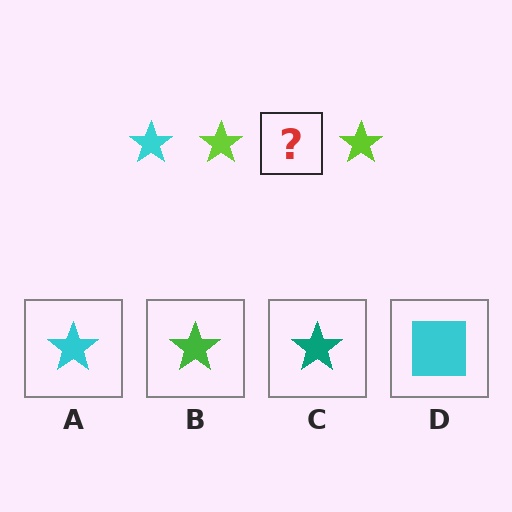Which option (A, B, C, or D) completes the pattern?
A.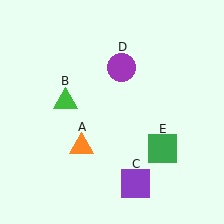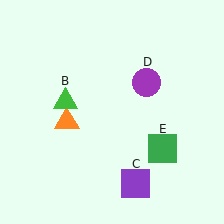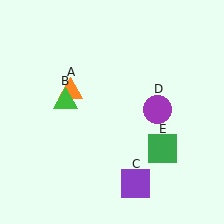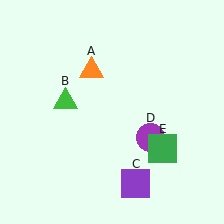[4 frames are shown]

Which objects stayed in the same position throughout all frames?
Green triangle (object B) and purple square (object C) and green square (object E) remained stationary.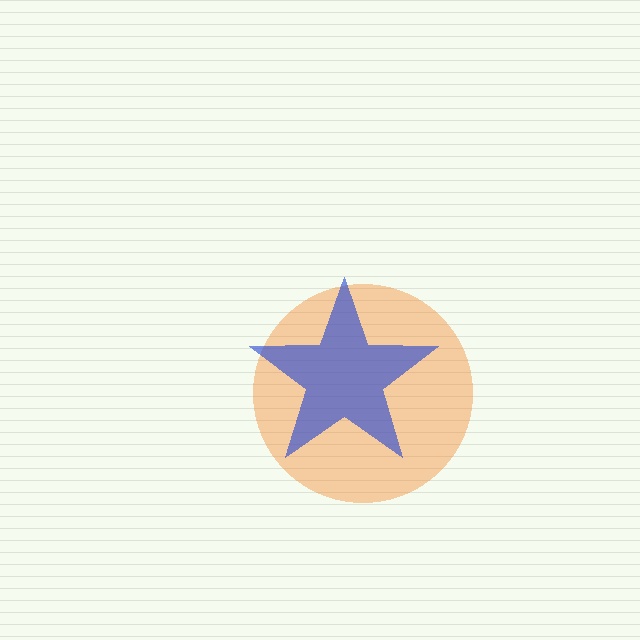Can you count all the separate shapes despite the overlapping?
Yes, there are 2 separate shapes.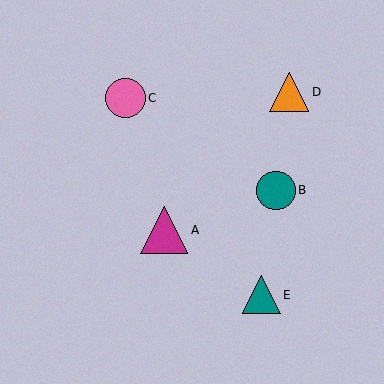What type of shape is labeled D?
Shape D is an orange triangle.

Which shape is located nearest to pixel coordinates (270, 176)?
The teal circle (labeled B) at (276, 190) is nearest to that location.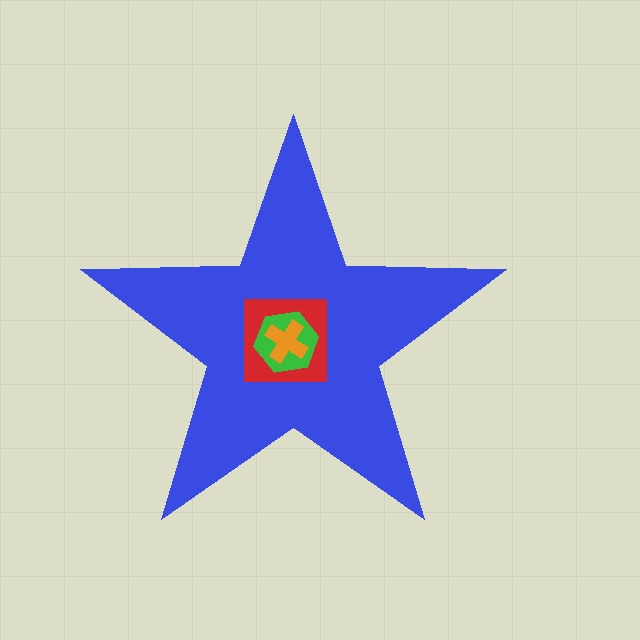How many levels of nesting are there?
4.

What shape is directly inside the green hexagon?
The orange cross.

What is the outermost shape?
The blue star.